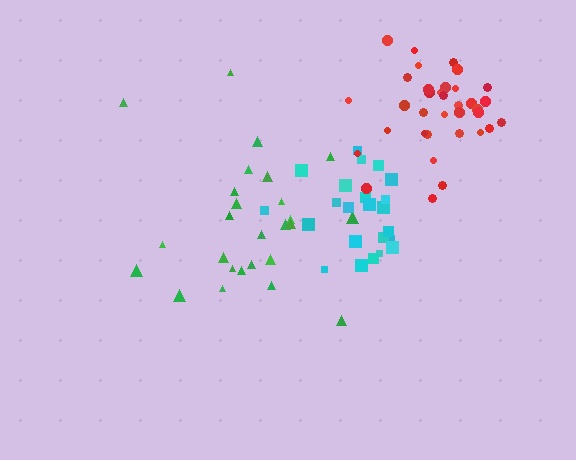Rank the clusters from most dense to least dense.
cyan, red, green.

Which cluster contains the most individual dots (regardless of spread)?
Red (35).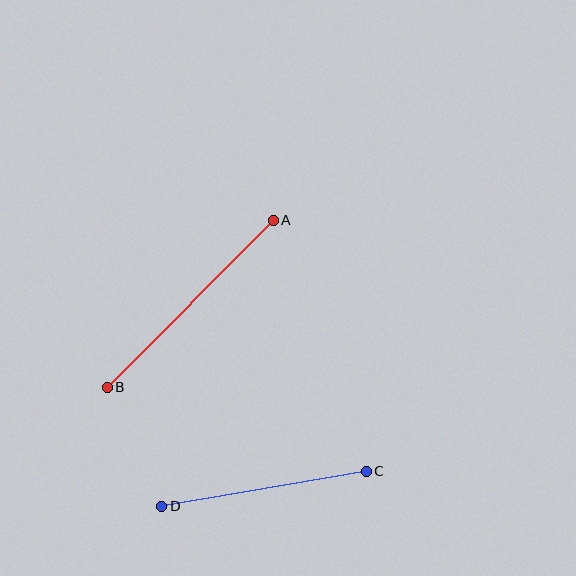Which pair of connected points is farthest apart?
Points A and B are farthest apart.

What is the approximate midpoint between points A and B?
The midpoint is at approximately (190, 304) pixels.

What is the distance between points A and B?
The distance is approximately 235 pixels.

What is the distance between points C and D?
The distance is approximately 208 pixels.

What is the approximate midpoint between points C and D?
The midpoint is at approximately (264, 489) pixels.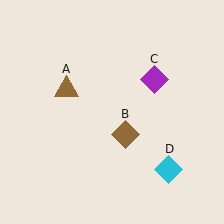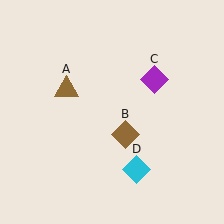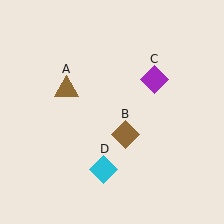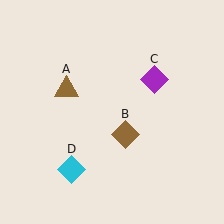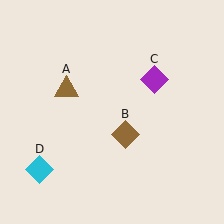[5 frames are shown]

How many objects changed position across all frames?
1 object changed position: cyan diamond (object D).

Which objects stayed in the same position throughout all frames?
Brown triangle (object A) and brown diamond (object B) and purple diamond (object C) remained stationary.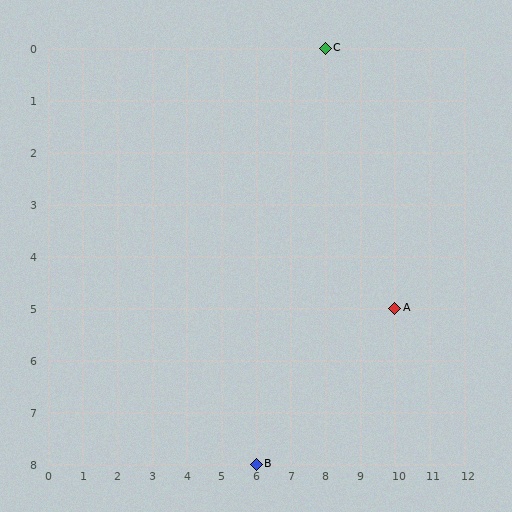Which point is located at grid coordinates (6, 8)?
Point B is at (6, 8).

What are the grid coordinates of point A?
Point A is at grid coordinates (10, 5).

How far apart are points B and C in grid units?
Points B and C are 2 columns and 8 rows apart (about 8.2 grid units diagonally).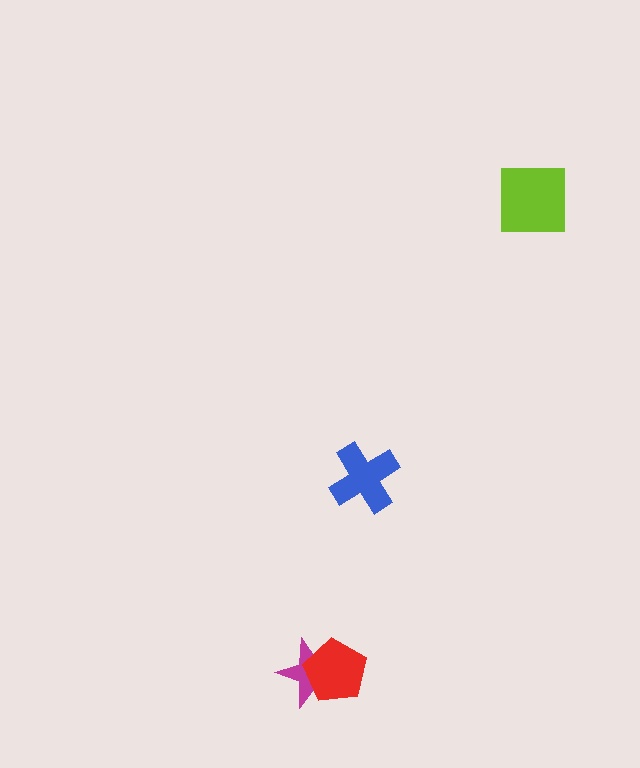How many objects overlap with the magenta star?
1 object overlaps with the magenta star.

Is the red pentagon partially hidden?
No, no other shape covers it.